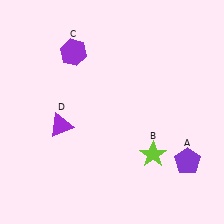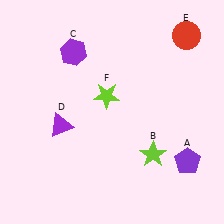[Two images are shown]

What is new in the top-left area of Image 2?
A lime star (F) was added in the top-left area of Image 2.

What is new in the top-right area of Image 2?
A red circle (E) was added in the top-right area of Image 2.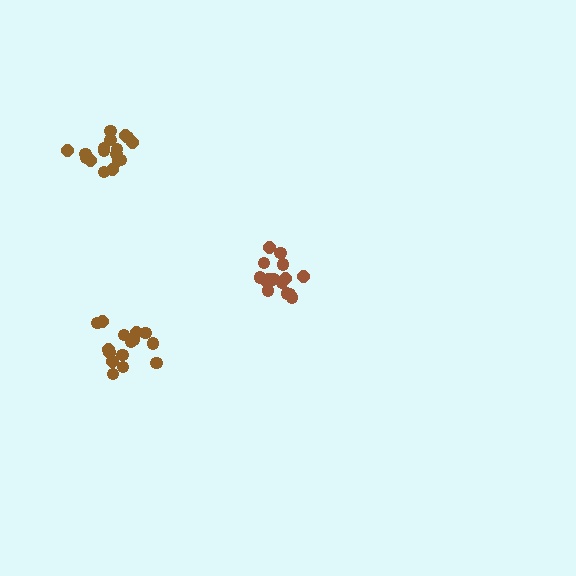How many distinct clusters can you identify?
There are 3 distinct clusters.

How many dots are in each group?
Group 1: 17 dots, Group 2: 17 dots, Group 3: 15 dots (49 total).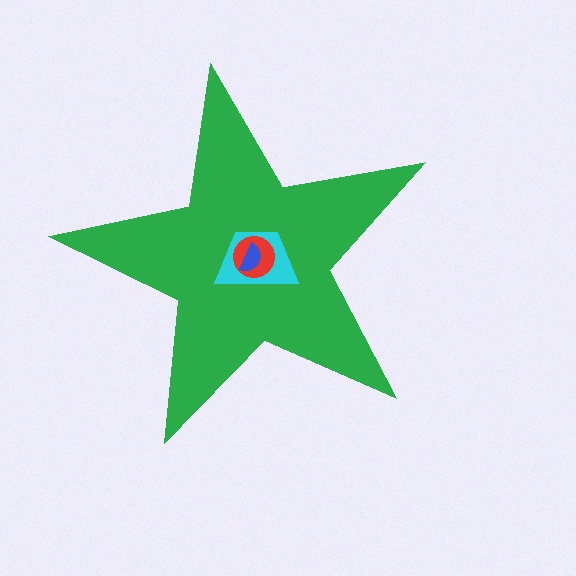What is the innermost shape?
The blue semicircle.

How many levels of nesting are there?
4.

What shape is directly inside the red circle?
The blue semicircle.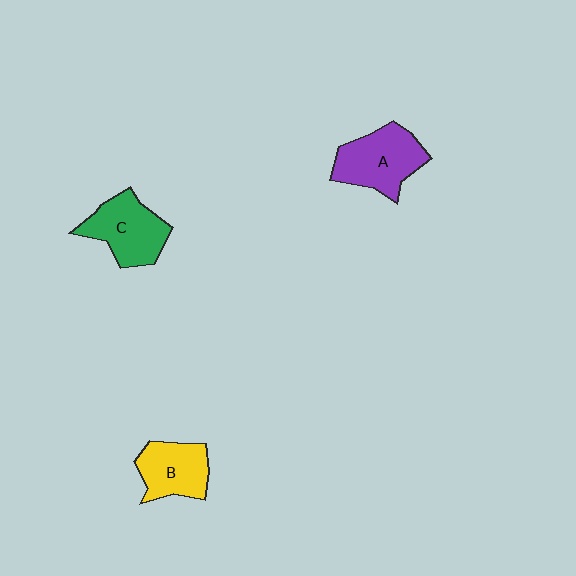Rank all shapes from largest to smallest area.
From largest to smallest: A (purple), C (green), B (yellow).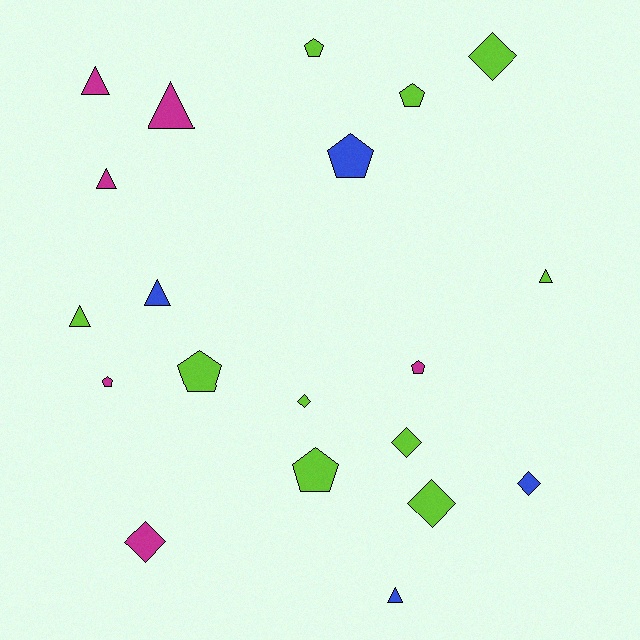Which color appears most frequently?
Lime, with 10 objects.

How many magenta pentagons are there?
There are 2 magenta pentagons.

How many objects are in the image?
There are 20 objects.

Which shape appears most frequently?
Pentagon, with 7 objects.